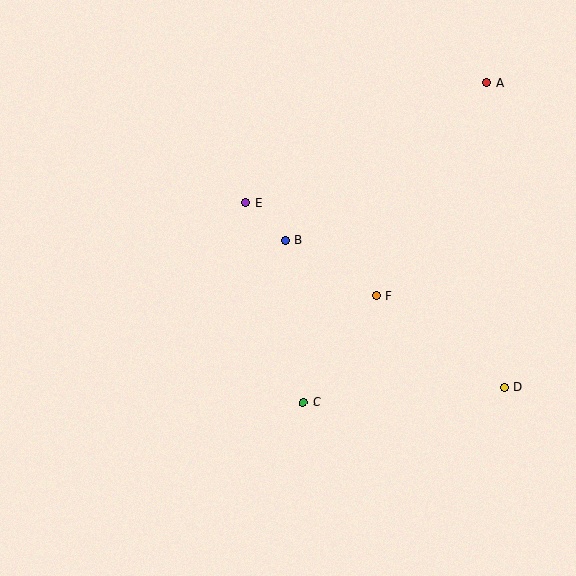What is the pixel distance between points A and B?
The distance between A and B is 256 pixels.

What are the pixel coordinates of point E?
Point E is at (246, 203).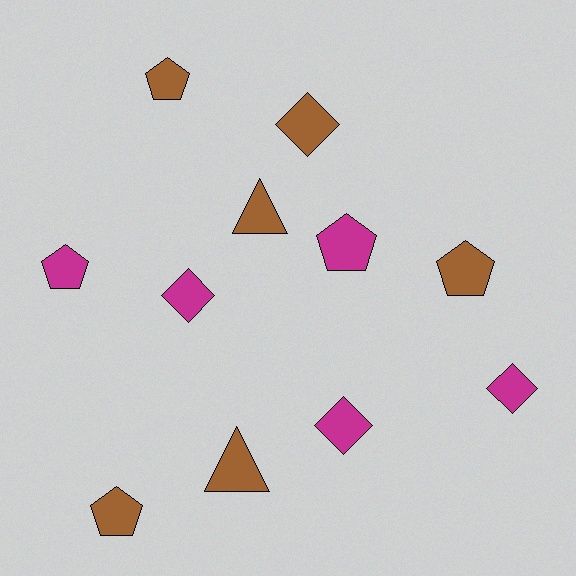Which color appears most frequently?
Brown, with 6 objects.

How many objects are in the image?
There are 11 objects.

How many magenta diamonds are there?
There are 3 magenta diamonds.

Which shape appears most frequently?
Pentagon, with 5 objects.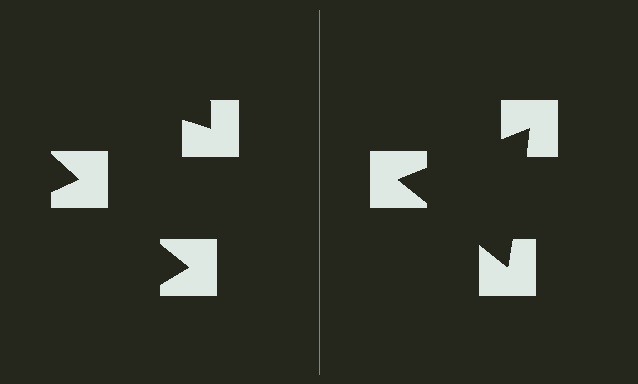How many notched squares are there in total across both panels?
6 — 3 on each side.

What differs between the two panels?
The notched squares are positioned identically on both sides; only the wedge orientations differ. On the right they align to a triangle; on the left they are misaligned.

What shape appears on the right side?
An illusory triangle.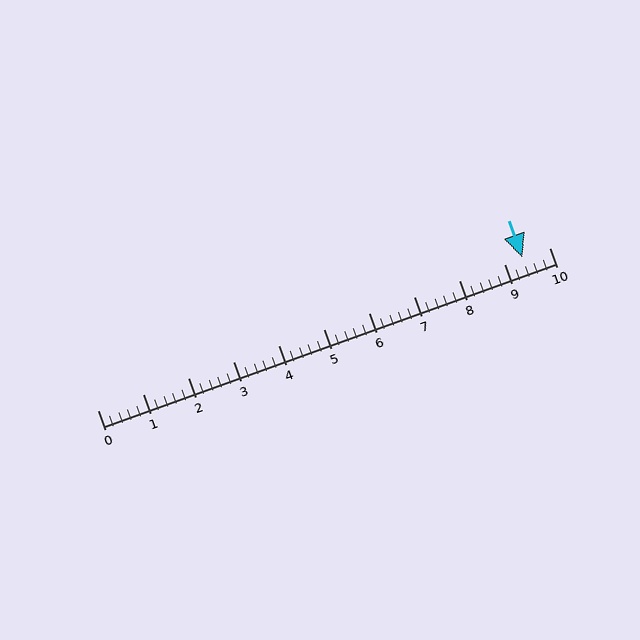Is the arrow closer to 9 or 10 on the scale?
The arrow is closer to 9.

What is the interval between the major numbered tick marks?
The major tick marks are spaced 1 units apart.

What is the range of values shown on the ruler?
The ruler shows values from 0 to 10.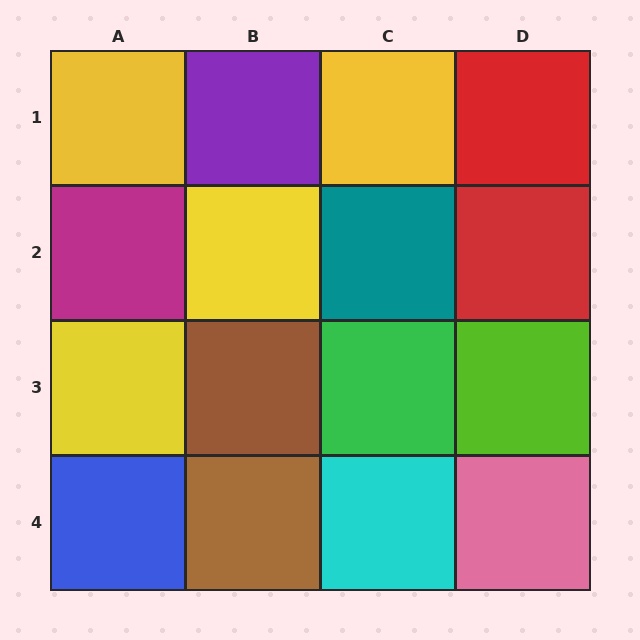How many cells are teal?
1 cell is teal.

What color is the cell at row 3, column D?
Lime.